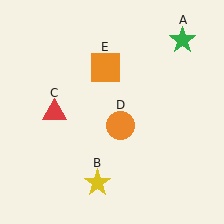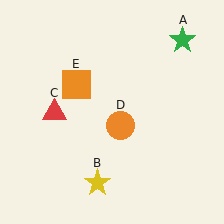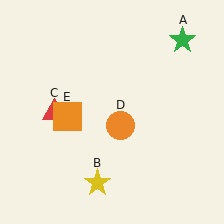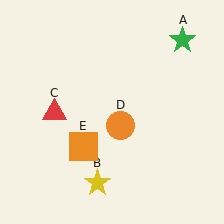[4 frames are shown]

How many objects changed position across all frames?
1 object changed position: orange square (object E).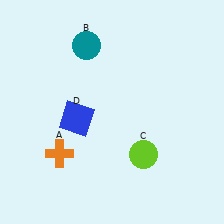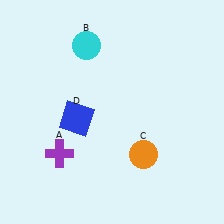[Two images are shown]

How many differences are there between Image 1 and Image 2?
There are 3 differences between the two images.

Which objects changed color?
A changed from orange to purple. B changed from teal to cyan. C changed from lime to orange.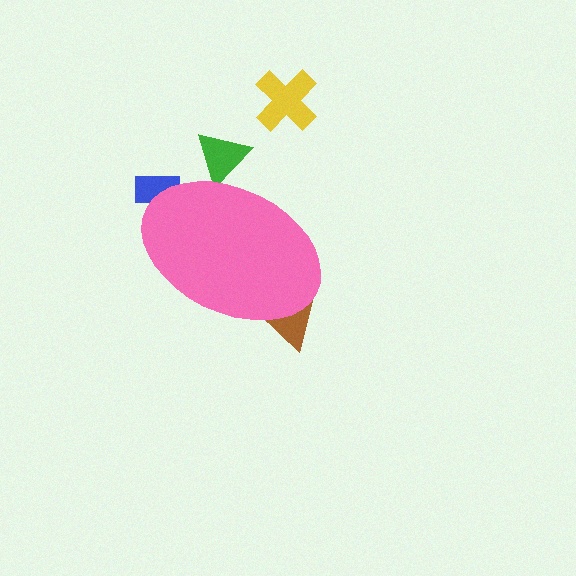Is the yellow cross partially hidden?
No, the yellow cross is fully visible.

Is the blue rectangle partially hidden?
Yes, the blue rectangle is partially hidden behind the pink ellipse.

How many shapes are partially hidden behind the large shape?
3 shapes are partially hidden.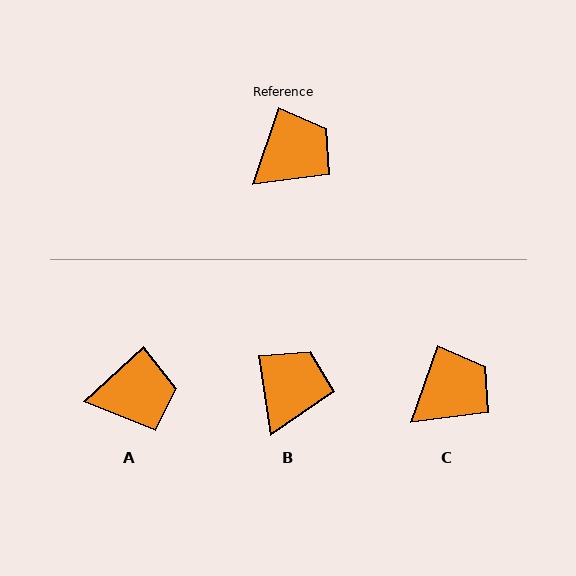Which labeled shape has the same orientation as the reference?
C.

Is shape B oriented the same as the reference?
No, it is off by about 28 degrees.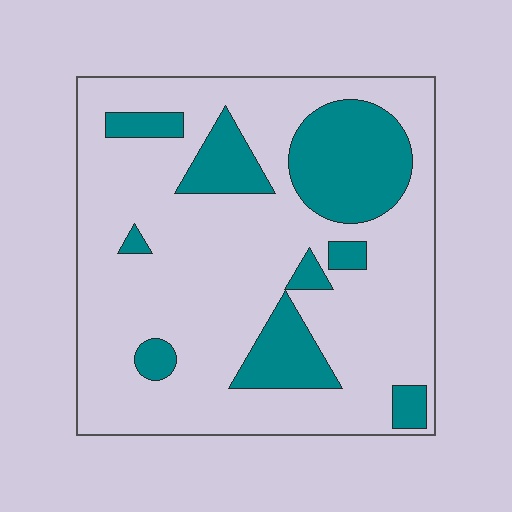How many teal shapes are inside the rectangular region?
9.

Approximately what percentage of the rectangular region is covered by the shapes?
Approximately 25%.